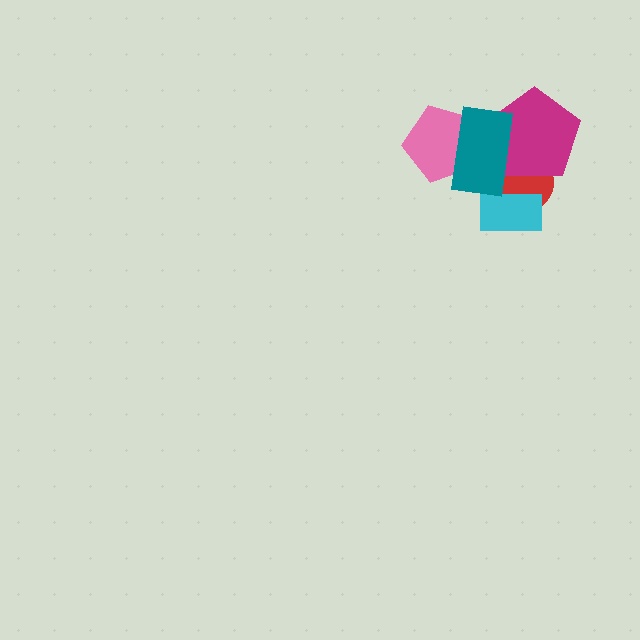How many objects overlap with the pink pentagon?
1 object overlaps with the pink pentagon.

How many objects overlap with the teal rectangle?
3 objects overlap with the teal rectangle.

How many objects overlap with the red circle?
3 objects overlap with the red circle.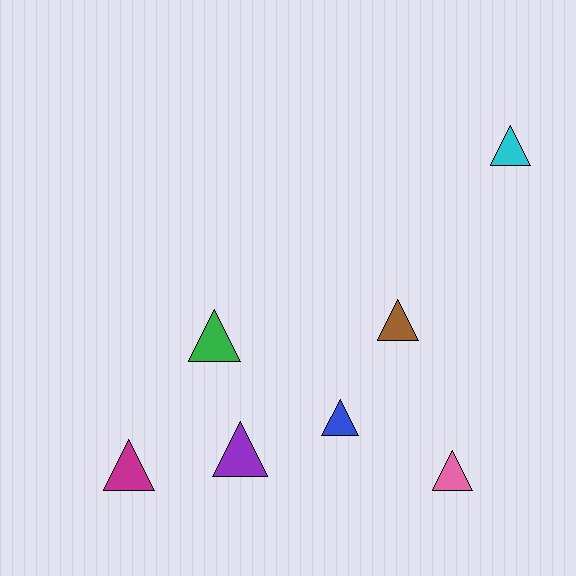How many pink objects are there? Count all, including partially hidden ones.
There is 1 pink object.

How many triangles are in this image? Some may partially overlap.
There are 7 triangles.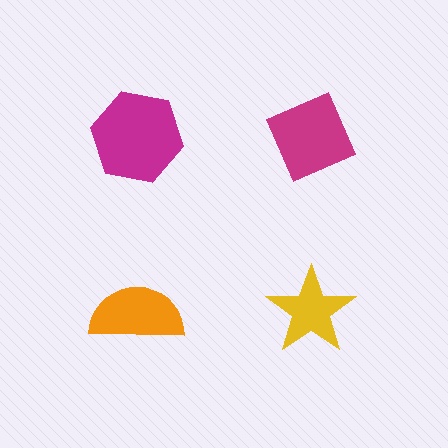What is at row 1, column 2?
A magenta diamond.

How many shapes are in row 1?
2 shapes.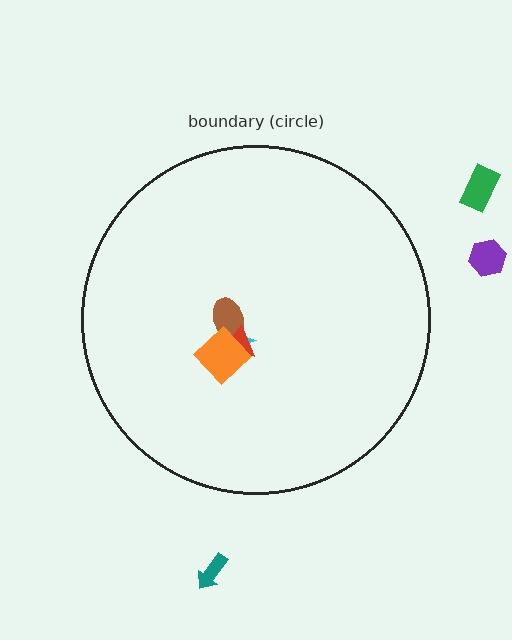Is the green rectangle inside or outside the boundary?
Outside.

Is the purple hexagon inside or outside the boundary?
Outside.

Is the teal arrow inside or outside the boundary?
Outside.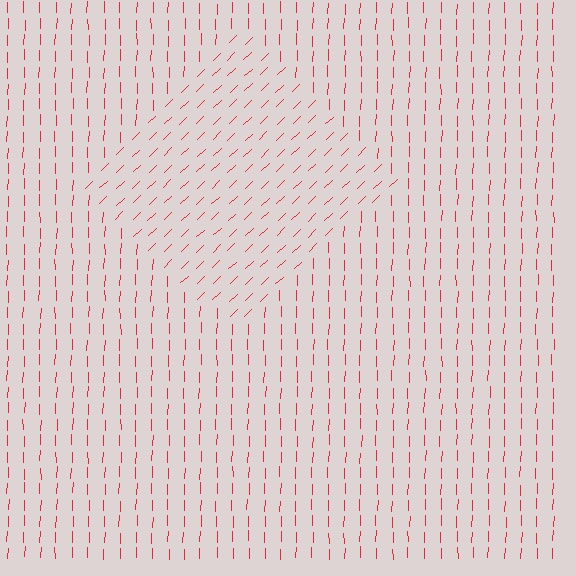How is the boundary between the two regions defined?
The boundary is defined purely by a change in line orientation (approximately 45 degrees difference). All lines are the same color and thickness.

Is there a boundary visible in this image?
Yes, there is a texture boundary formed by a change in line orientation.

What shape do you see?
I see a diamond.